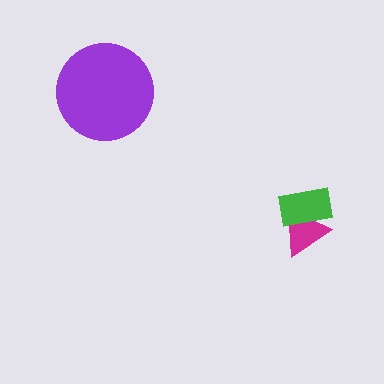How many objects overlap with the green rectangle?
1 object overlaps with the green rectangle.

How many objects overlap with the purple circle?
0 objects overlap with the purple circle.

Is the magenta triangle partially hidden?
Yes, it is partially covered by another shape.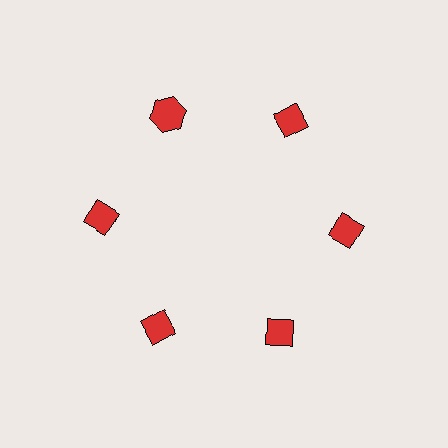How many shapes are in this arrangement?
There are 6 shapes arranged in a ring pattern.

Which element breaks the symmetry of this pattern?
The red hexagon at roughly the 11 o'clock position breaks the symmetry. All other shapes are red diamonds.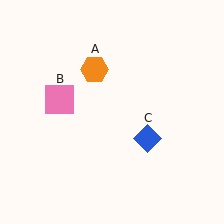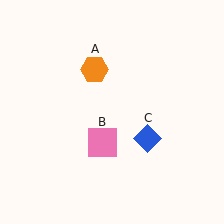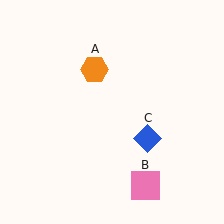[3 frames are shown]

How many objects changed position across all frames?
1 object changed position: pink square (object B).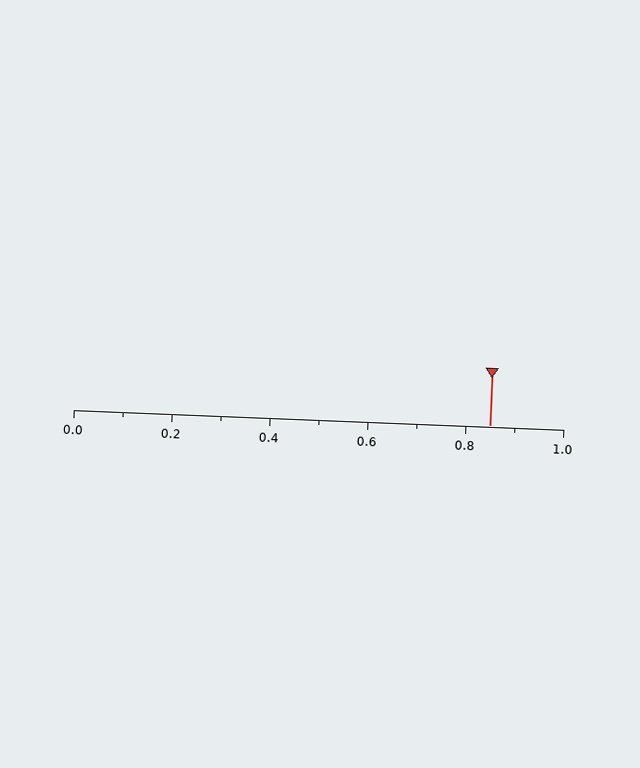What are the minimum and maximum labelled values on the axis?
The axis runs from 0.0 to 1.0.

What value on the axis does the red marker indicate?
The marker indicates approximately 0.85.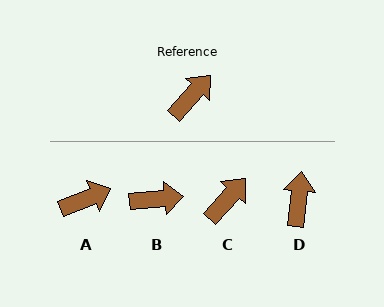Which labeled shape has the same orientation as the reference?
C.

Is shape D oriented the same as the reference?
No, it is off by about 36 degrees.